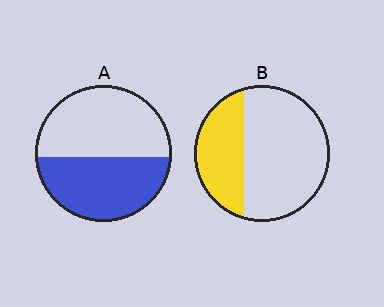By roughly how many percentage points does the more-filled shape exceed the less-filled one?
By roughly 15 percentage points (A over B).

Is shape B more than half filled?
No.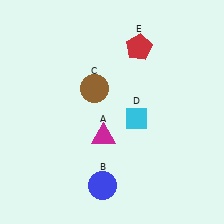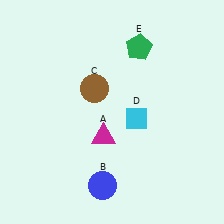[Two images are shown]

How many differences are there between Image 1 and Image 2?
There is 1 difference between the two images.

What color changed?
The pentagon (E) changed from red in Image 1 to green in Image 2.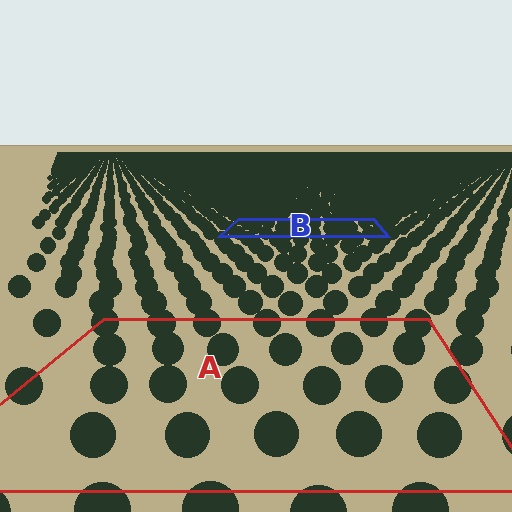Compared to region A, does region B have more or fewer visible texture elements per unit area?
Region B has more texture elements per unit area — they are packed more densely because it is farther away.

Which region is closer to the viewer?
Region A is closer. The texture elements there are larger and more spread out.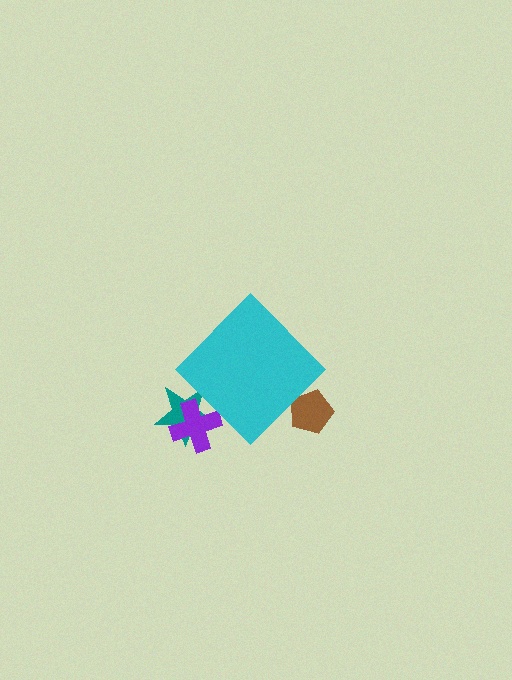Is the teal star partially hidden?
Yes, the teal star is partially hidden behind the cyan diamond.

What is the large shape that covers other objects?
A cyan diamond.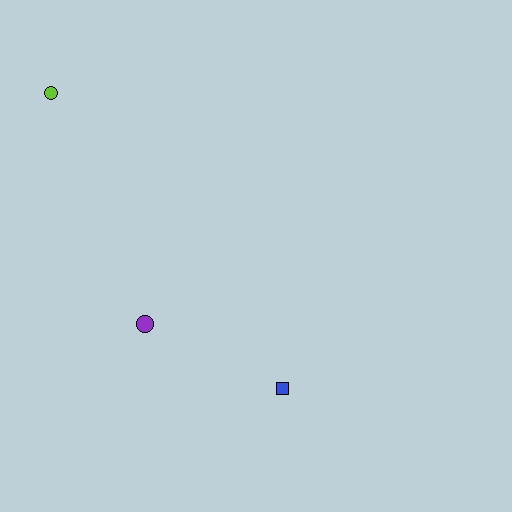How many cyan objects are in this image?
There are no cyan objects.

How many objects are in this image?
There are 3 objects.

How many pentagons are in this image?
There are no pentagons.